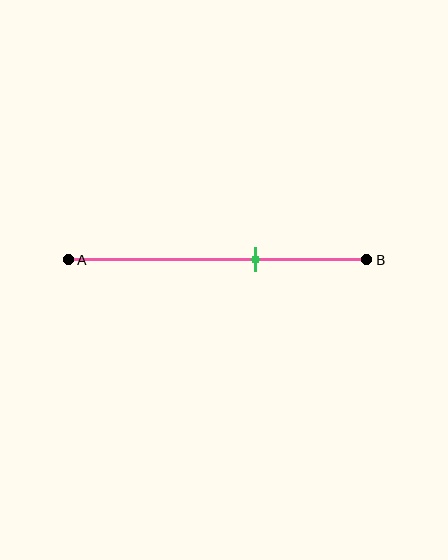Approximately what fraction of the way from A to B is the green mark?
The green mark is approximately 65% of the way from A to B.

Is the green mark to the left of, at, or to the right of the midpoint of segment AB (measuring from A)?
The green mark is to the right of the midpoint of segment AB.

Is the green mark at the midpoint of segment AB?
No, the mark is at about 65% from A, not at the 50% midpoint.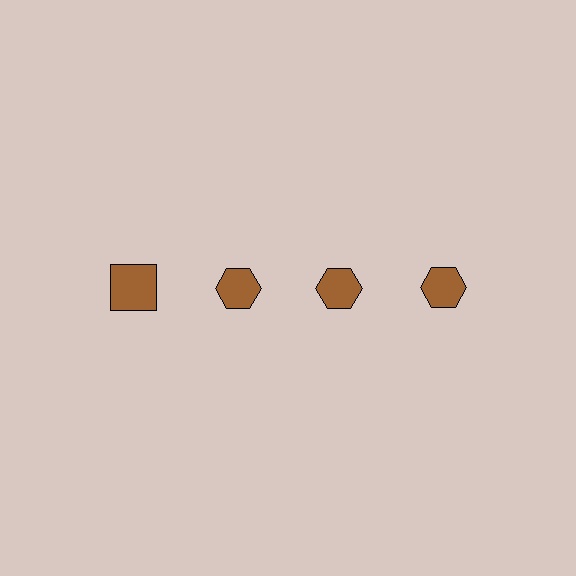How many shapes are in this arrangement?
There are 4 shapes arranged in a grid pattern.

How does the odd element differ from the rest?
It has a different shape: square instead of hexagon.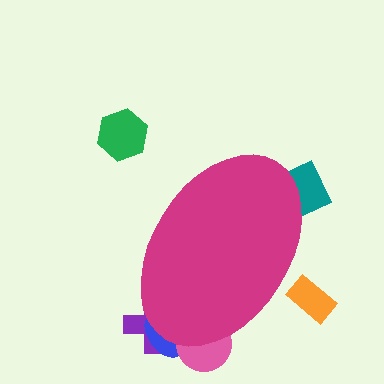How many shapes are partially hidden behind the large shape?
5 shapes are partially hidden.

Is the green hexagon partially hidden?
No, the green hexagon is fully visible.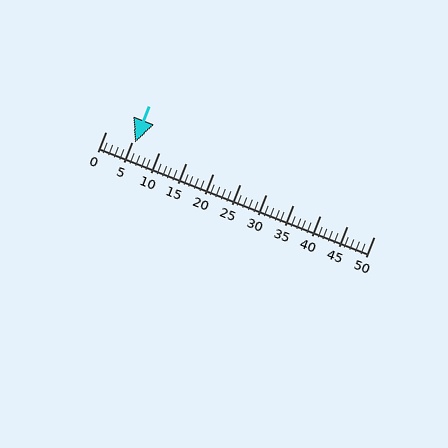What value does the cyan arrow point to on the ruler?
The cyan arrow points to approximately 5.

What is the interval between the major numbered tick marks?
The major tick marks are spaced 5 units apart.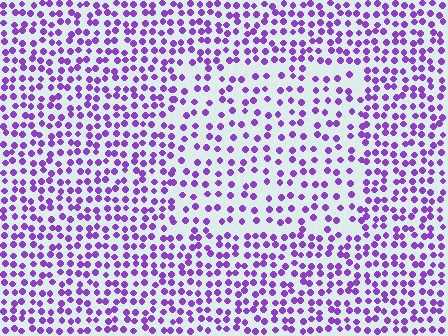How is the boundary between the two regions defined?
The boundary is defined by a change in element density (approximately 1.6x ratio). All elements are the same color, size, and shape.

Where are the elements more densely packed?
The elements are more densely packed outside the rectangle boundary.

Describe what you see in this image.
The image contains small purple elements arranged at two different densities. A rectangle-shaped region is visible where the elements are less densely packed than the surrounding area.